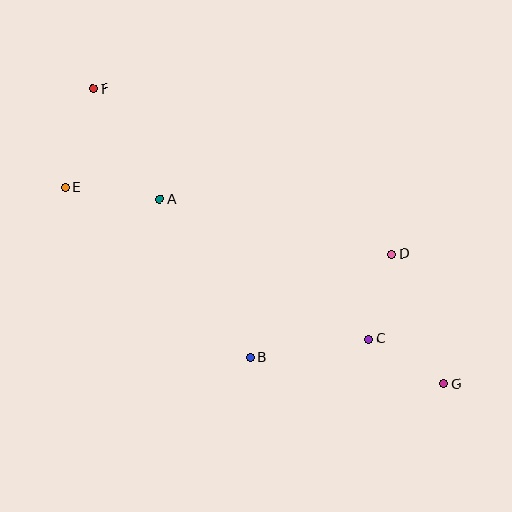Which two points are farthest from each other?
Points F and G are farthest from each other.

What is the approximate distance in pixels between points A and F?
The distance between A and F is approximately 129 pixels.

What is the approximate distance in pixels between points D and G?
The distance between D and G is approximately 140 pixels.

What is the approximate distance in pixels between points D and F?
The distance between D and F is approximately 341 pixels.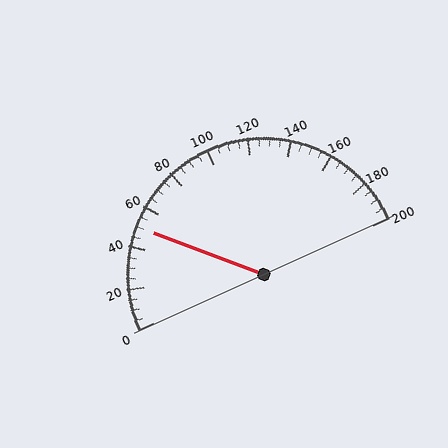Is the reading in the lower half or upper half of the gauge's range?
The reading is in the lower half of the range (0 to 200).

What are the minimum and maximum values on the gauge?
The gauge ranges from 0 to 200.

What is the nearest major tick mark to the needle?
The nearest major tick mark is 40.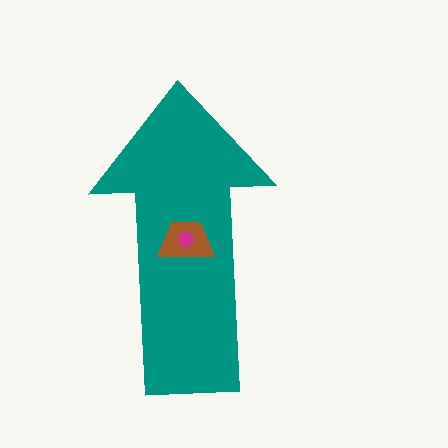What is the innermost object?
The magenta circle.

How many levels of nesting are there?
3.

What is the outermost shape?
The teal arrow.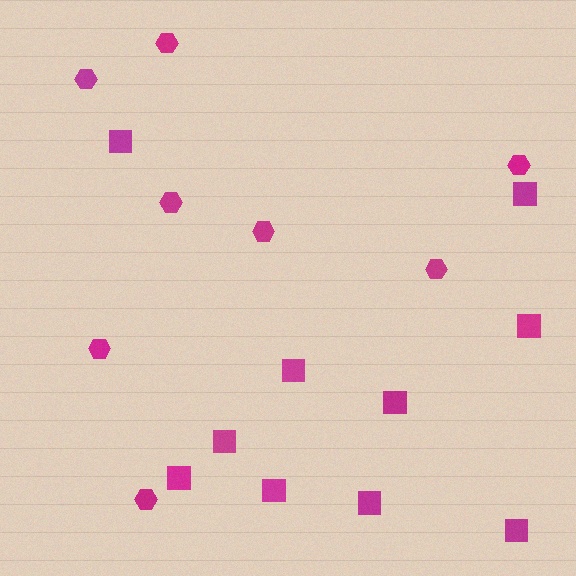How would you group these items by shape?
There are 2 groups: one group of hexagons (8) and one group of squares (10).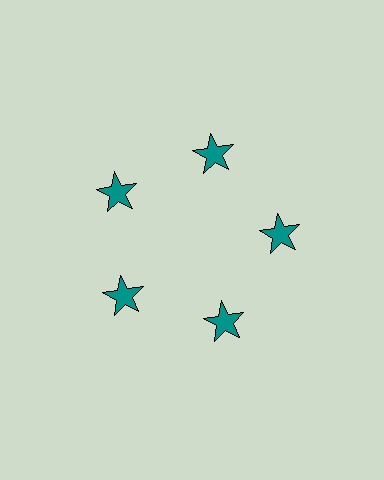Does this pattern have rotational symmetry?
Yes, this pattern has 5-fold rotational symmetry. It looks the same after rotating 72 degrees around the center.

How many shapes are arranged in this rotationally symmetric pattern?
There are 5 shapes, arranged in 5 groups of 1.